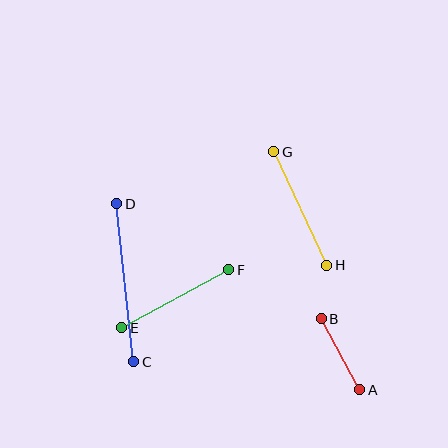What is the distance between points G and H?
The distance is approximately 125 pixels.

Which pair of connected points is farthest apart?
Points C and D are farthest apart.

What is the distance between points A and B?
The distance is approximately 81 pixels.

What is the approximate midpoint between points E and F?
The midpoint is at approximately (175, 299) pixels.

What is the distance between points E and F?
The distance is approximately 122 pixels.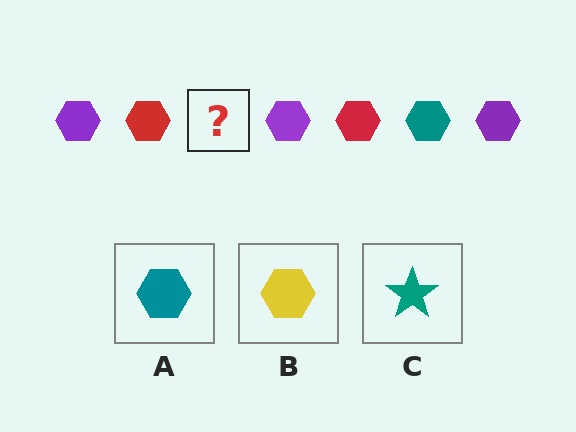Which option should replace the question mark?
Option A.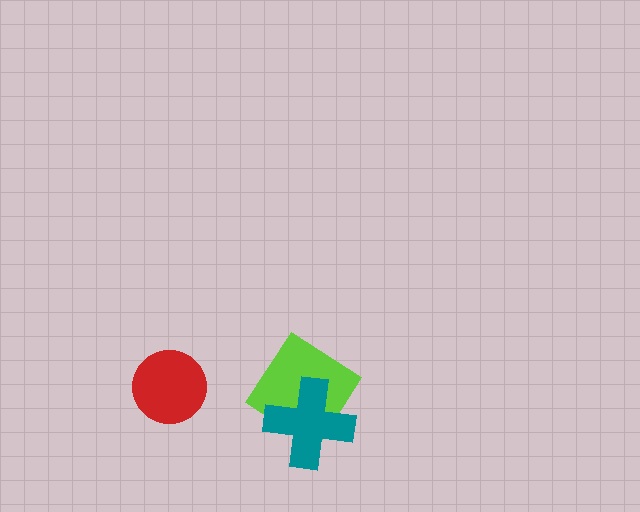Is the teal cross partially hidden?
No, no other shape covers it.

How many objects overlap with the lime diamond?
1 object overlaps with the lime diamond.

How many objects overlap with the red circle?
0 objects overlap with the red circle.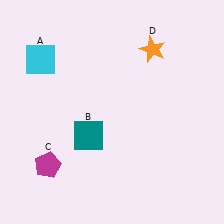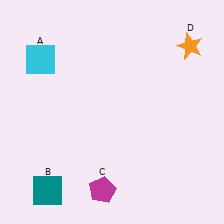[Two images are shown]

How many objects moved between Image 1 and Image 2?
3 objects moved between the two images.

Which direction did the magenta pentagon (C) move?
The magenta pentagon (C) moved right.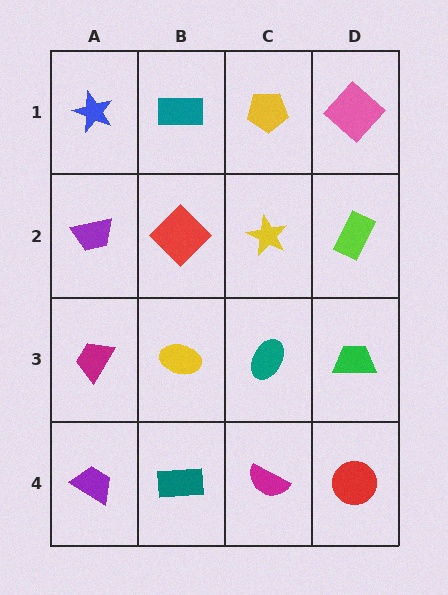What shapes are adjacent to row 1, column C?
A yellow star (row 2, column C), a teal rectangle (row 1, column B), a pink diamond (row 1, column D).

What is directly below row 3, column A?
A purple trapezoid.